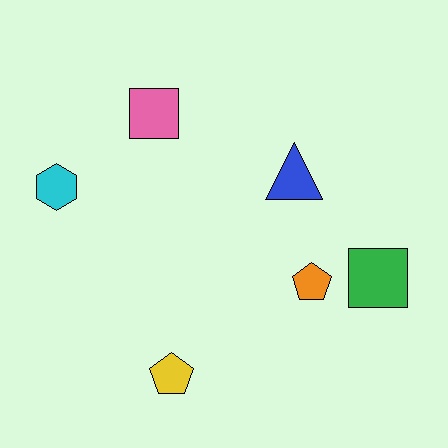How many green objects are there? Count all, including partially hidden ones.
There is 1 green object.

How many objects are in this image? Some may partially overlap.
There are 6 objects.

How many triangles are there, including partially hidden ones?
There is 1 triangle.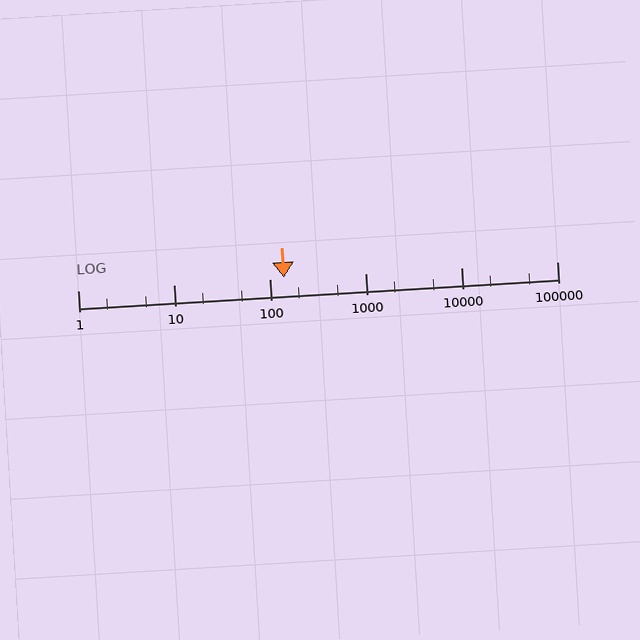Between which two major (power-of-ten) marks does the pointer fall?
The pointer is between 100 and 1000.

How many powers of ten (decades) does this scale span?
The scale spans 5 decades, from 1 to 100000.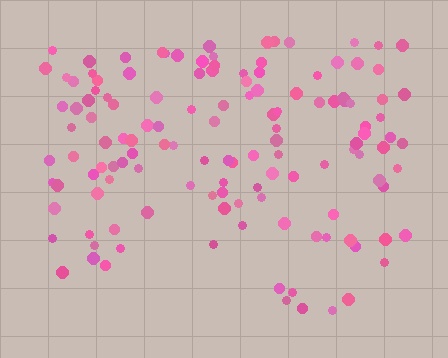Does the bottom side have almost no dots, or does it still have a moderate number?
Still a moderate number, just noticeably fewer than the top.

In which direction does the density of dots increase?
From bottom to top, with the top side densest.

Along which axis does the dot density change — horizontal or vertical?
Vertical.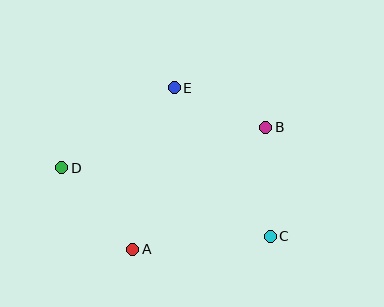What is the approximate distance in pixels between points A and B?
The distance between A and B is approximately 181 pixels.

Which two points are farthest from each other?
Points C and D are farthest from each other.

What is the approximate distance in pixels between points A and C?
The distance between A and C is approximately 138 pixels.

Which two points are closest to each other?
Points B and E are closest to each other.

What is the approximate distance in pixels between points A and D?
The distance between A and D is approximately 108 pixels.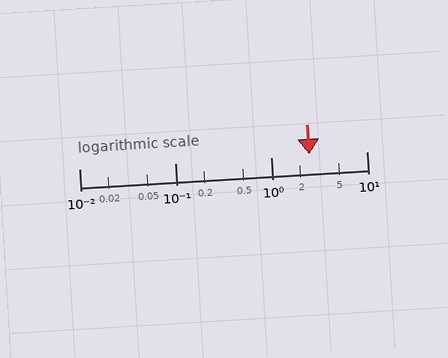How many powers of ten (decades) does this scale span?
The scale spans 3 decades, from 0.01 to 10.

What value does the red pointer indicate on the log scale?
The pointer indicates approximately 2.5.